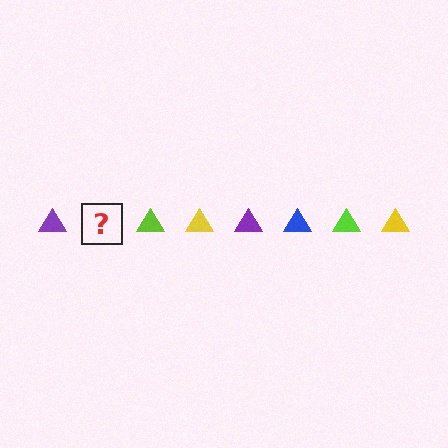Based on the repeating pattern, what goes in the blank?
The blank should be a blue triangle.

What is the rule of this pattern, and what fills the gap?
The rule is that the pattern cycles through purple, blue, lime, yellow triangles. The gap should be filled with a blue triangle.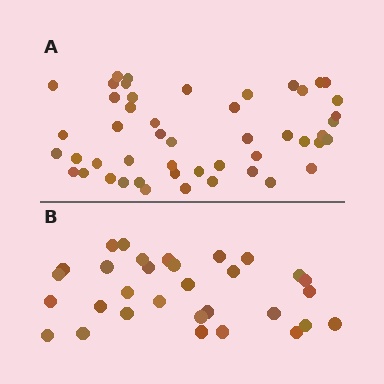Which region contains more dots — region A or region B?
Region A (the top region) has more dots.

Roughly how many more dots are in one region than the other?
Region A has approximately 20 more dots than region B.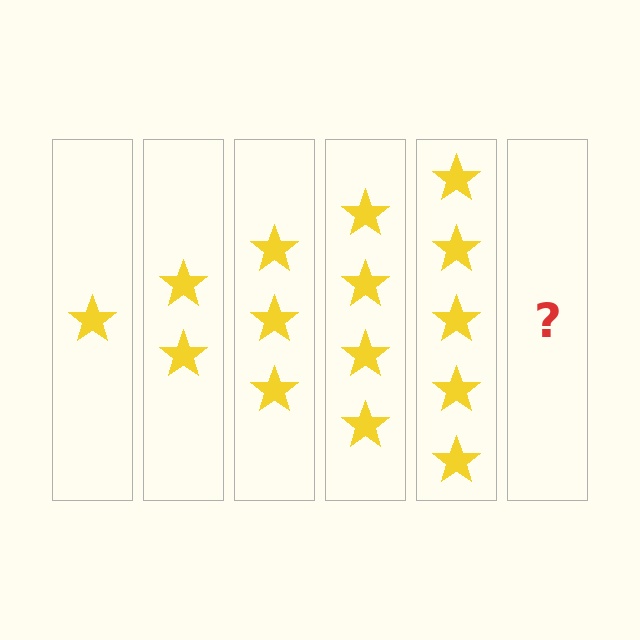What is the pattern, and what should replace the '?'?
The pattern is that each step adds one more star. The '?' should be 6 stars.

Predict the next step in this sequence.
The next step is 6 stars.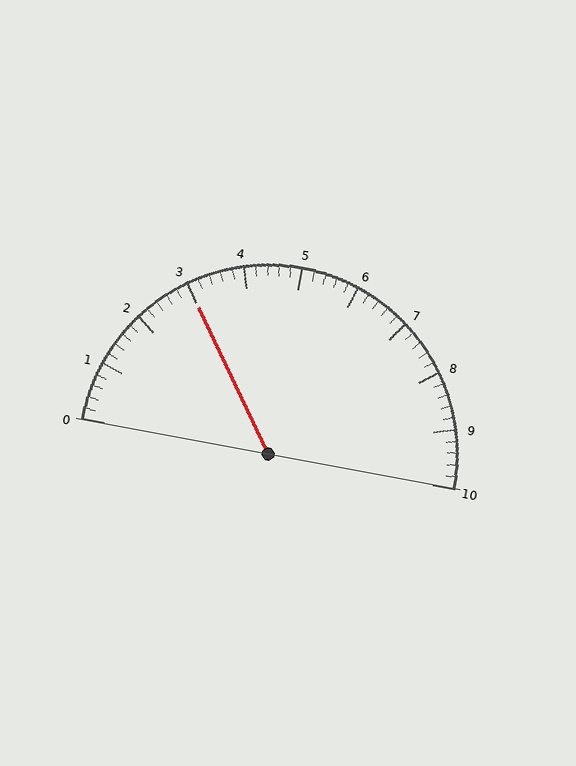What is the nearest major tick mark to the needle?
The nearest major tick mark is 3.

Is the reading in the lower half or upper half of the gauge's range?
The reading is in the lower half of the range (0 to 10).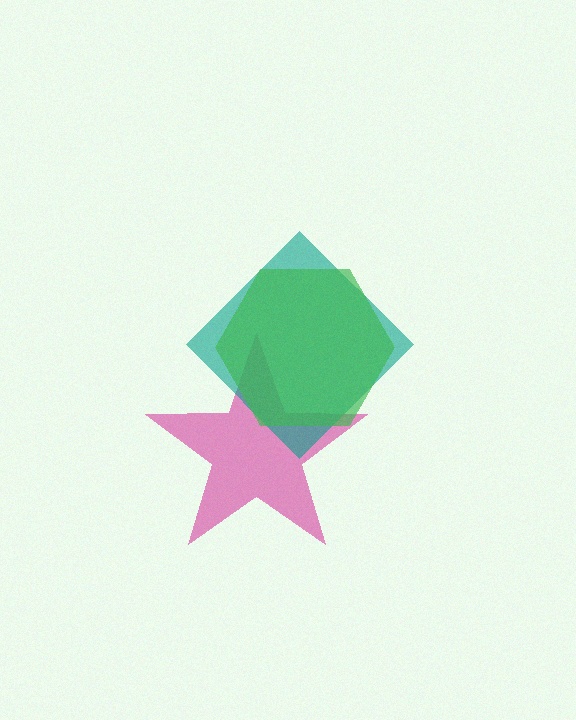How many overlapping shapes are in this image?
There are 3 overlapping shapes in the image.